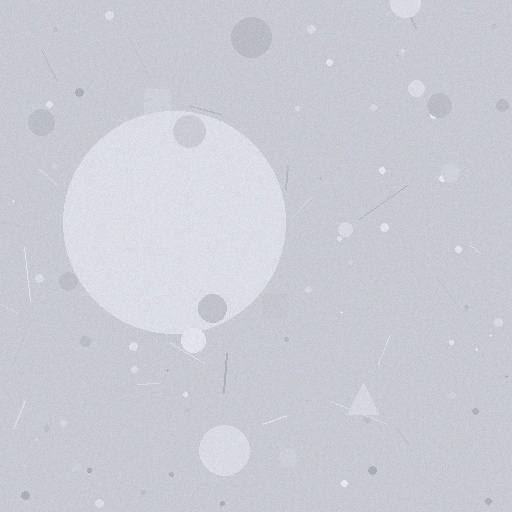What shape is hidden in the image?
A circle is hidden in the image.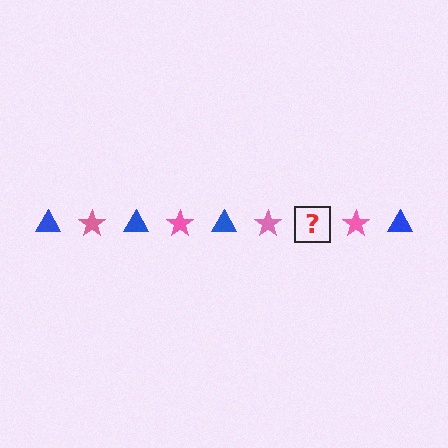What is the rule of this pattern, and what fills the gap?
The rule is that the pattern alternates between blue triangle and pink star. The gap should be filled with a blue triangle.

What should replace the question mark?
The question mark should be replaced with a blue triangle.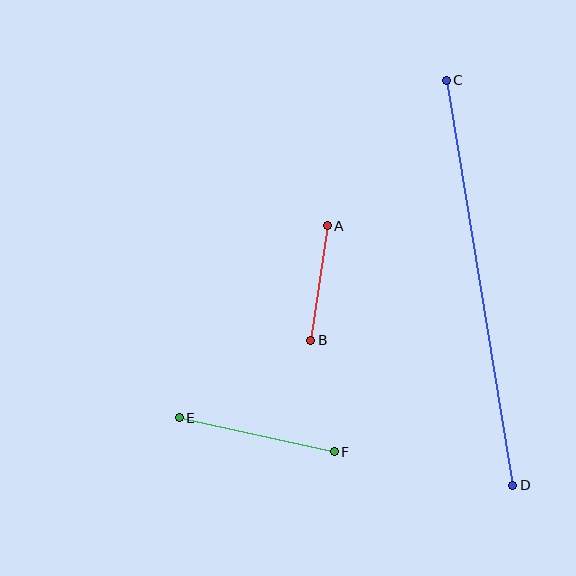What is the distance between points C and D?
The distance is approximately 411 pixels.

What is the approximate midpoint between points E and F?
The midpoint is at approximately (257, 435) pixels.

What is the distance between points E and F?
The distance is approximately 159 pixels.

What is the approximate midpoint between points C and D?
The midpoint is at approximately (479, 283) pixels.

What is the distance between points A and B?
The distance is approximately 116 pixels.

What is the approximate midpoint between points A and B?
The midpoint is at approximately (319, 283) pixels.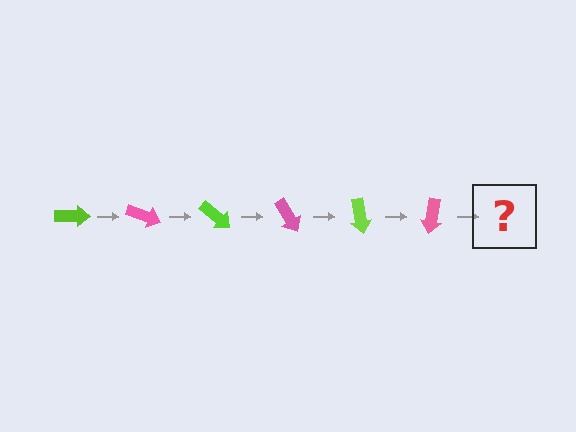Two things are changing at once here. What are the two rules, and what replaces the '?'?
The two rules are that it rotates 20 degrees each step and the color cycles through lime and pink. The '?' should be a lime arrow, rotated 120 degrees from the start.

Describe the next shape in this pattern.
It should be a lime arrow, rotated 120 degrees from the start.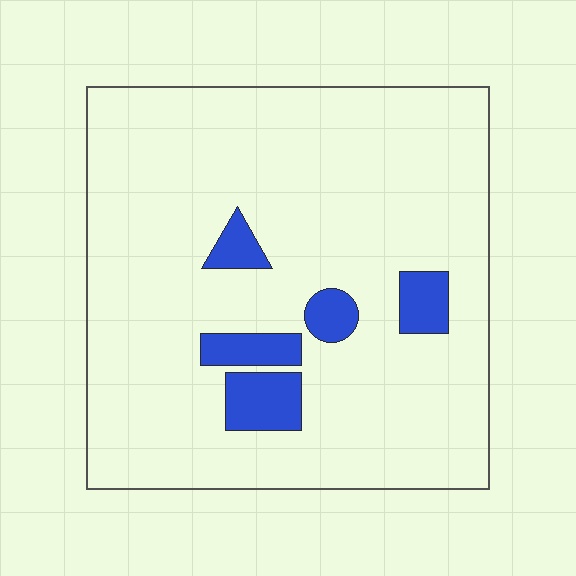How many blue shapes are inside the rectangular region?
5.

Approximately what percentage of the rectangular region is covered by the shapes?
Approximately 10%.